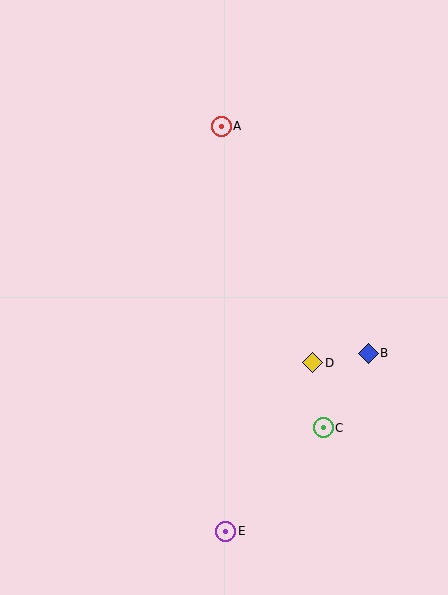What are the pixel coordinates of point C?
Point C is at (323, 428).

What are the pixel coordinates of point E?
Point E is at (226, 531).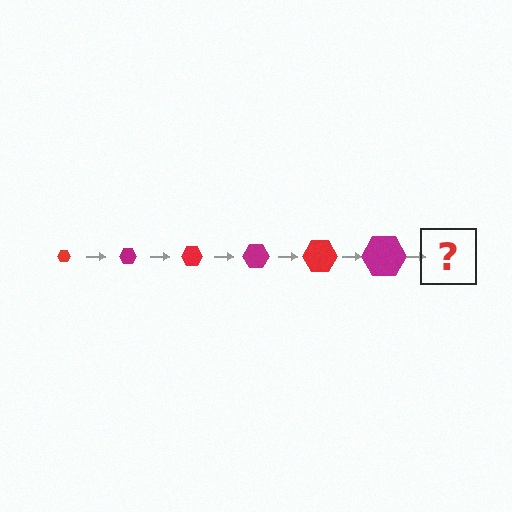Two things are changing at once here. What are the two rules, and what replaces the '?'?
The two rules are that the hexagon grows larger each step and the color cycles through red and magenta. The '?' should be a red hexagon, larger than the previous one.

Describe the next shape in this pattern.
It should be a red hexagon, larger than the previous one.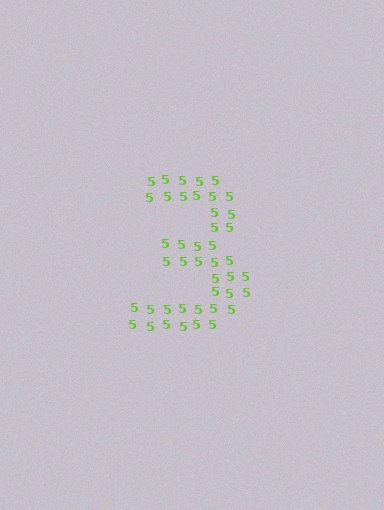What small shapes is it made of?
It is made of small digit 5's.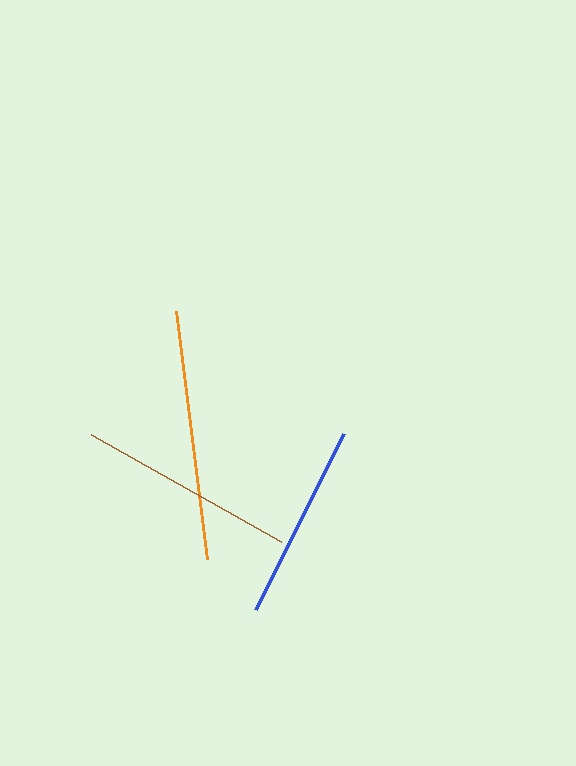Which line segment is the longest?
The orange line is the longest at approximately 251 pixels.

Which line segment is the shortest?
The blue line is the shortest at approximately 197 pixels.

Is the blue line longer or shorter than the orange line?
The orange line is longer than the blue line.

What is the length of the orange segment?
The orange segment is approximately 251 pixels long.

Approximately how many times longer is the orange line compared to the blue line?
The orange line is approximately 1.3 times the length of the blue line.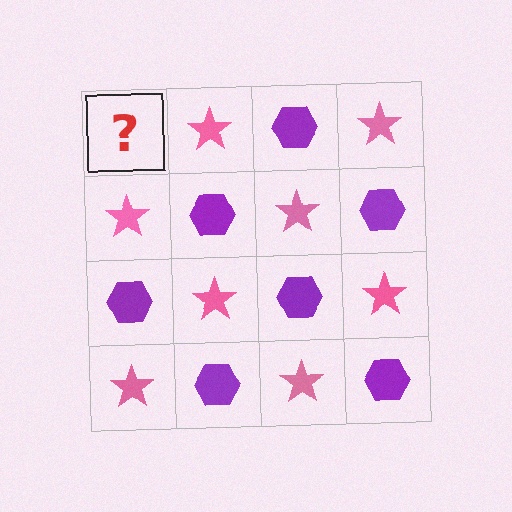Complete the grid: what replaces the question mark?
The question mark should be replaced with a purple hexagon.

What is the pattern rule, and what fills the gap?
The rule is that it alternates purple hexagon and pink star in a checkerboard pattern. The gap should be filled with a purple hexagon.